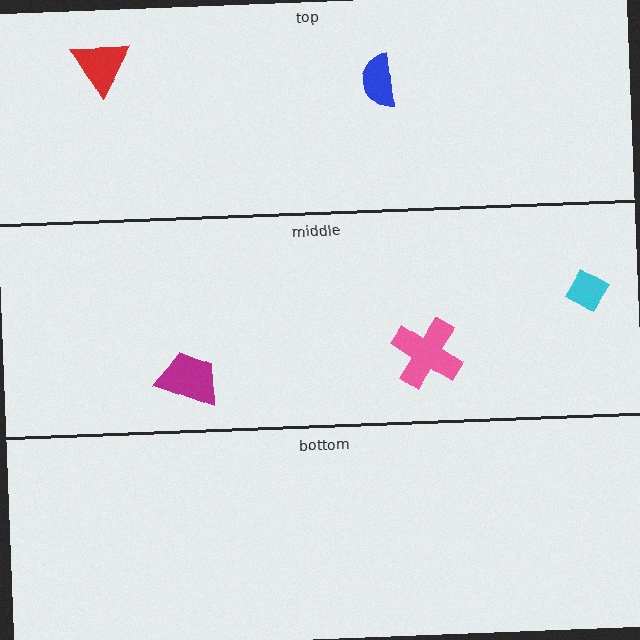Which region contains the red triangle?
The top region.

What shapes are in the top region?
The blue semicircle, the red triangle.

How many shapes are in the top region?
2.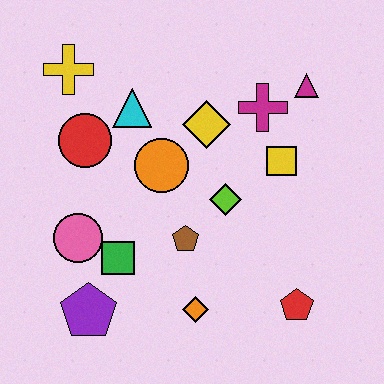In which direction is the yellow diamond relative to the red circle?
The yellow diamond is to the right of the red circle.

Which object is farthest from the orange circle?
The red pentagon is farthest from the orange circle.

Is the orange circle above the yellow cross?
No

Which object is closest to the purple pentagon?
The green square is closest to the purple pentagon.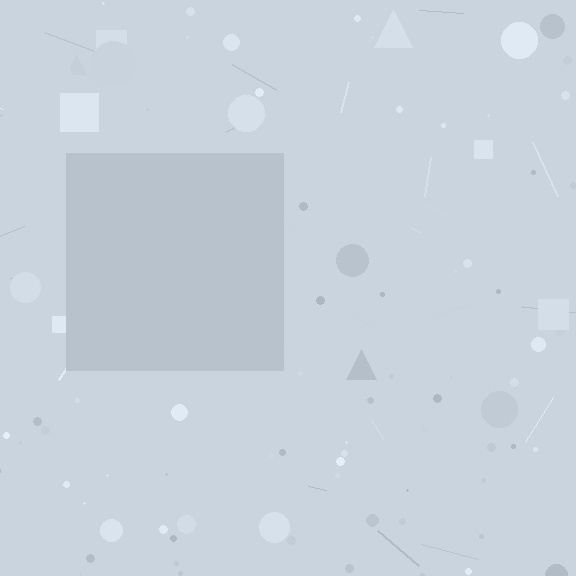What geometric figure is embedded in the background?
A square is embedded in the background.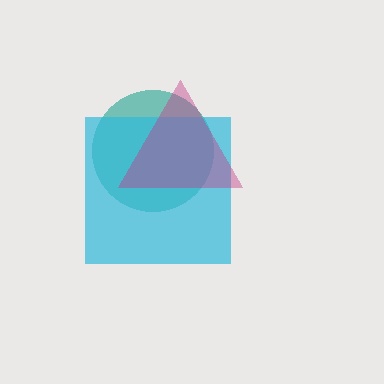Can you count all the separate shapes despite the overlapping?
Yes, there are 3 separate shapes.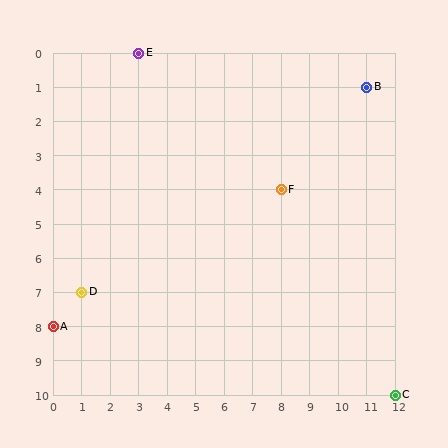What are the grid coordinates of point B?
Point B is at grid coordinates (11, 1).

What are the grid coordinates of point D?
Point D is at grid coordinates (1, 7).